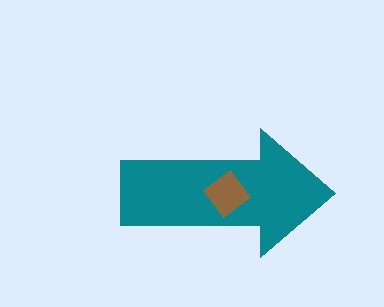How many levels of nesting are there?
2.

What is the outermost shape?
The teal arrow.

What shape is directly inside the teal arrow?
The brown diamond.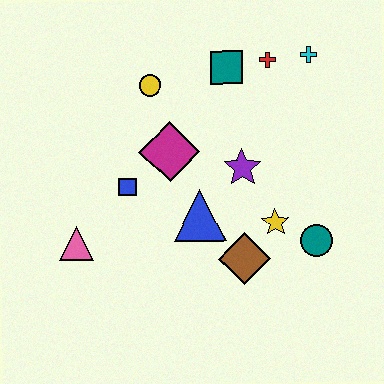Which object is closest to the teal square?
The red cross is closest to the teal square.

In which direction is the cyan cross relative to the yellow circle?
The cyan cross is to the right of the yellow circle.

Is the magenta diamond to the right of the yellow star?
No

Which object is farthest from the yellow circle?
The teal circle is farthest from the yellow circle.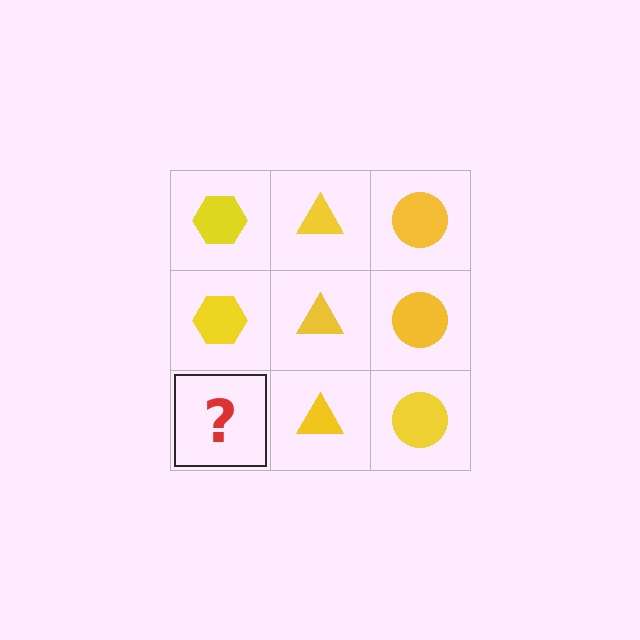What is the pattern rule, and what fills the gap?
The rule is that each column has a consistent shape. The gap should be filled with a yellow hexagon.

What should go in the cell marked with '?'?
The missing cell should contain a yellow hexagon.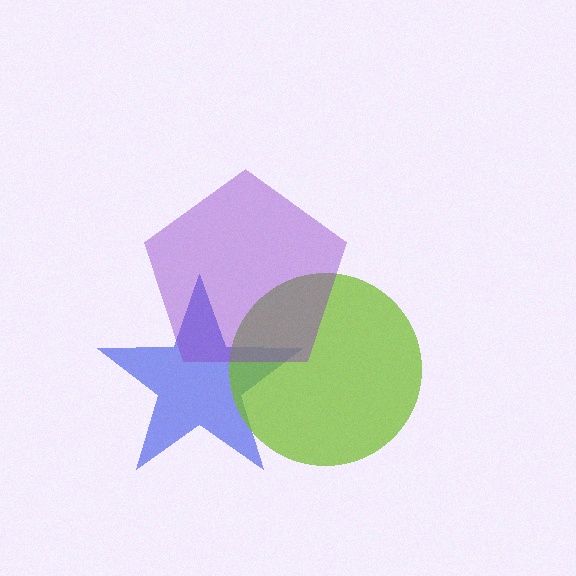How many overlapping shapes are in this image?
There are 3 overlapping shapes in the image.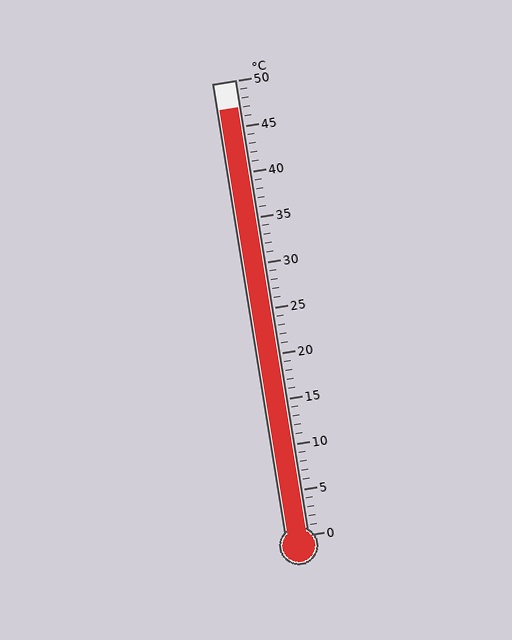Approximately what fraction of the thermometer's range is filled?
The thermometer is filled to approximately 95% of its range.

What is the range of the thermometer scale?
The thermometer scale ranges from 0°C to 50°C.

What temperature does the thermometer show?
The thermometer shows approximately 47°C.